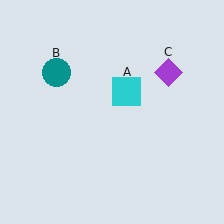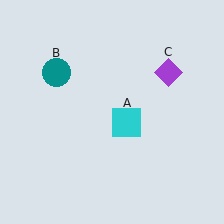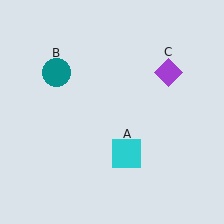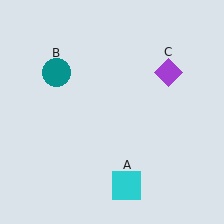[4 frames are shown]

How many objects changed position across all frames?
1 object changed position: cyan square (object A).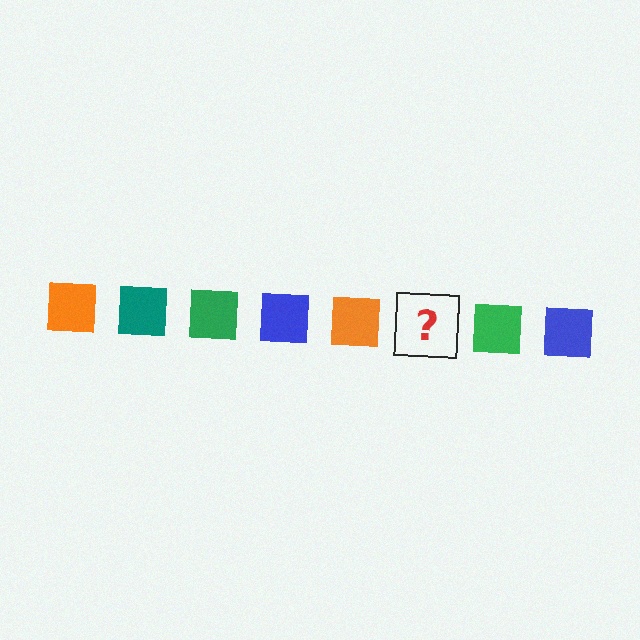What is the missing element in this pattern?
The missing element is a teal square.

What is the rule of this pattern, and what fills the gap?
The rule is that the pattern cycles through orange, teal, green, blue squares. The gap should be filled with a teal square.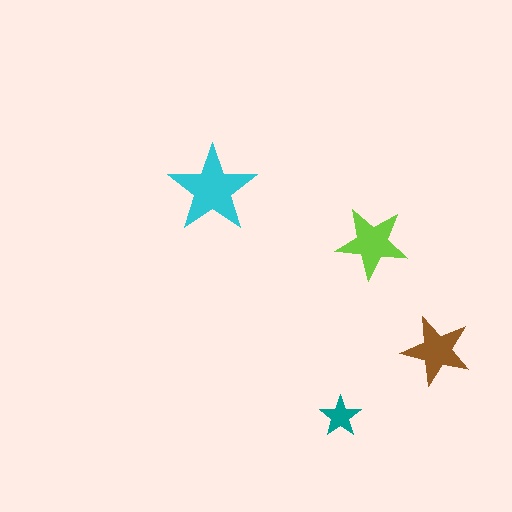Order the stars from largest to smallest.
the cyan one, the lime one, the brown one, the teal one.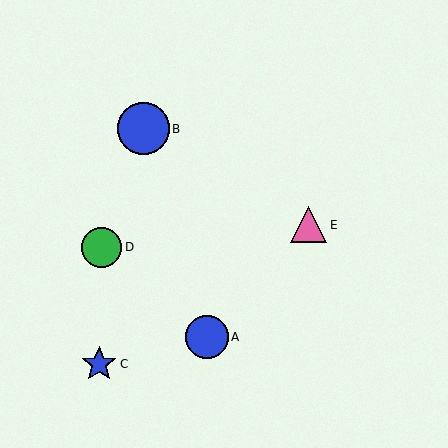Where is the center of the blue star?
The center of the blue star is at (99, 364).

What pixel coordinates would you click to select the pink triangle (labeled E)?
Click at (309, 225) to select the pink triangle E.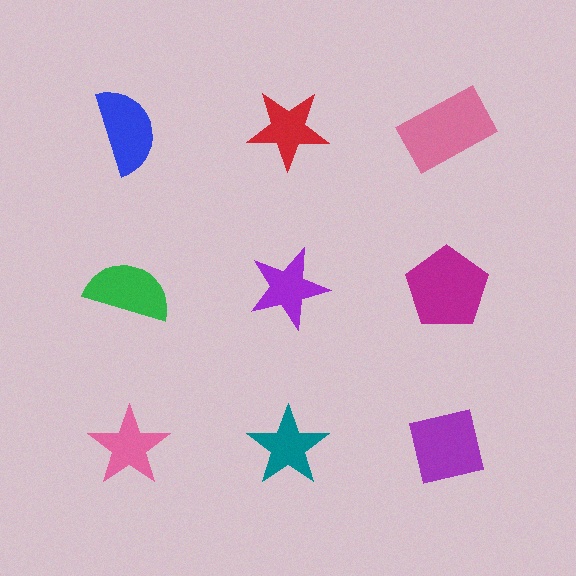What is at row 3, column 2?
A teal star.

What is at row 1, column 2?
A red star.